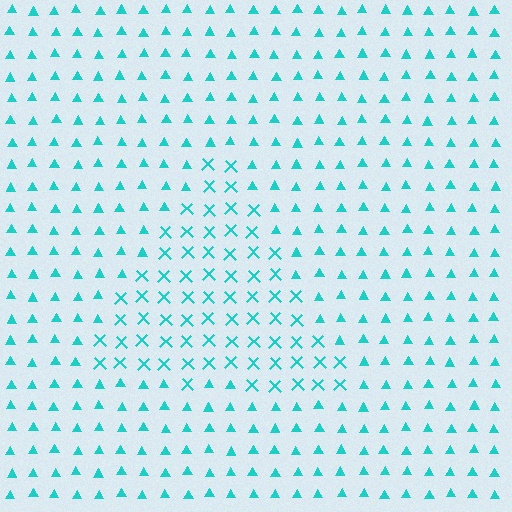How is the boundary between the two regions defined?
The boundary is defined by a change in element shape: X marks inside vs. triangles outside. All elements share the same color and spacing.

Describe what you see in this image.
The image is filled with small cyan elements arranged in a uniform grid. A triangle-shaped region contains X marks, while the surrounding area contains triangles. The boundary is defined purely by the change in element shape.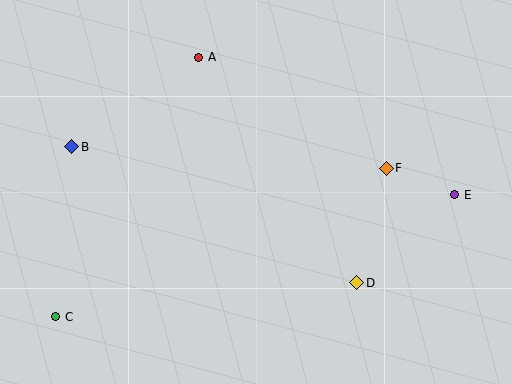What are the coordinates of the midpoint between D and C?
The midpoint between D and C is at (206, 300).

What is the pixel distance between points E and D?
The distance between E and D is 132 pixels.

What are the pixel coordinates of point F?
Point F is at (386, 168).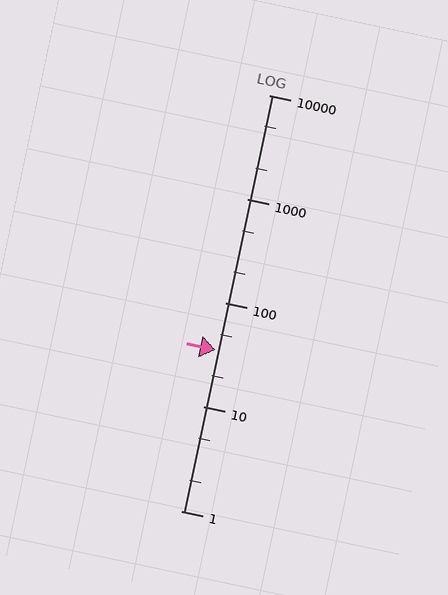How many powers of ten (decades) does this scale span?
The scale spans 4 decades, from 1 to 10000.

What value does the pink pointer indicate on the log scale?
The pointer indicates approximately 35.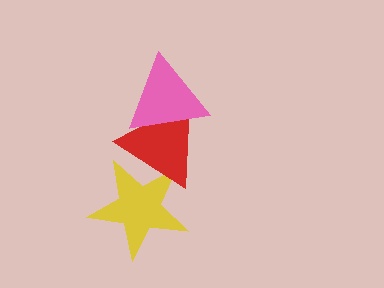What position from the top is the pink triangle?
The pink triangle is 1st from the top.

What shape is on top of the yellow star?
The red triangle is on top of the yellow star.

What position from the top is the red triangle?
The red triangle is 2nd from the top.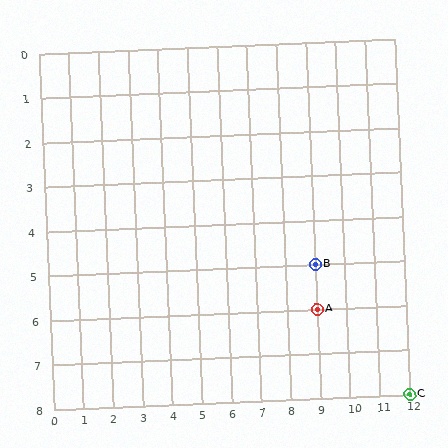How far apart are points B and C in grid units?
Points B and C are 3 columns and 3 rows apart (about 4.2 grid units diagonally).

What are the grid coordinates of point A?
Point A is at grid coordinates (9, 6).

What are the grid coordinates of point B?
Point B is at grid coordinates (9, 5).